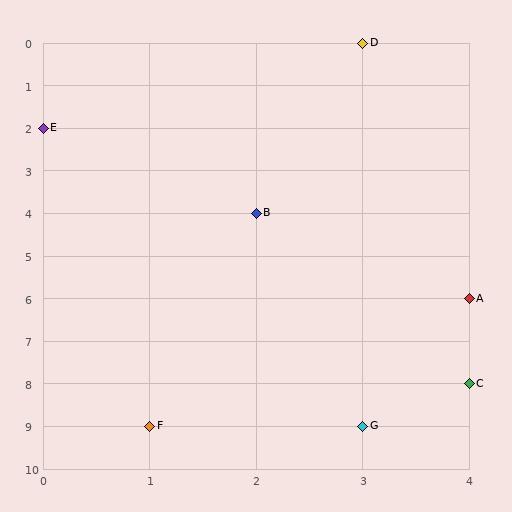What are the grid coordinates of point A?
Point A is at grid coordinates (4, 6).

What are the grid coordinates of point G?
Point G is at grid coordinates (3, 9).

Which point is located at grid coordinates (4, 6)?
Point A is at (4, 6).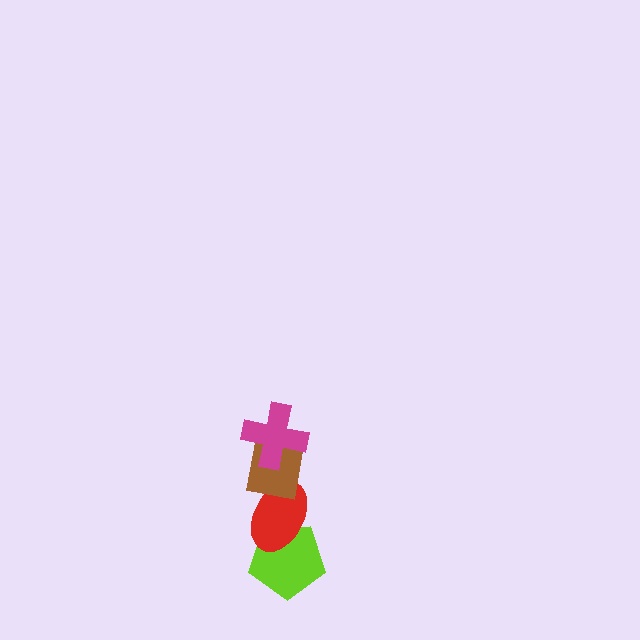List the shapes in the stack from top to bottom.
From top to bottom: the magenta cross, the brown square, the red ellipse, the lime pentagon.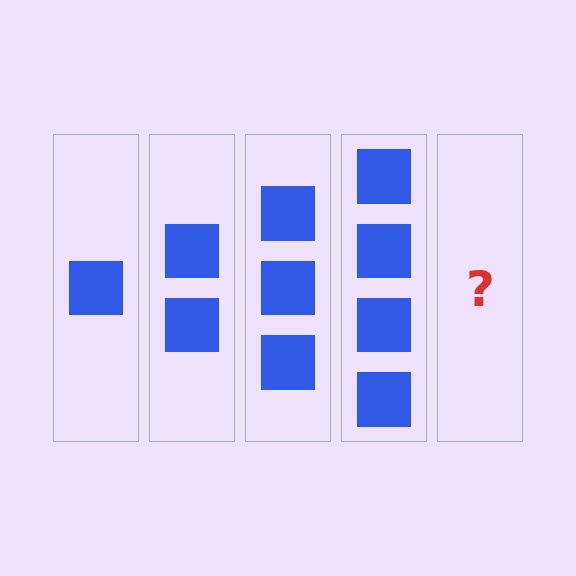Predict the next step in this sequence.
The next step is 5 squares.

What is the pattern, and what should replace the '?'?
The pattern is that each step adds one more square. The '?' should be 5 squares.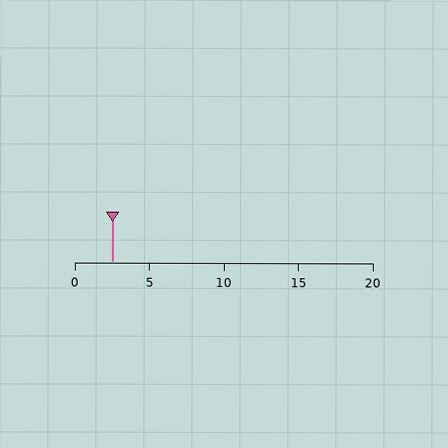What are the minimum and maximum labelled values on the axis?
The axis runs from 0 to 20.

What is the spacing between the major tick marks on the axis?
The major ticks are spaced 5 apart.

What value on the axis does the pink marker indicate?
The marker indicates approximately 2.5.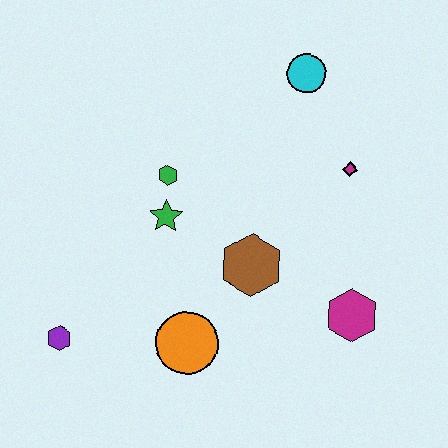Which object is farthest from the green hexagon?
The magenta hexagon is farthest from the green hexagon.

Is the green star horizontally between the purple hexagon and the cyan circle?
Yes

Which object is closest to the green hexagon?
The green star is closest to the green hexagon.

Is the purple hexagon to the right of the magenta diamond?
No